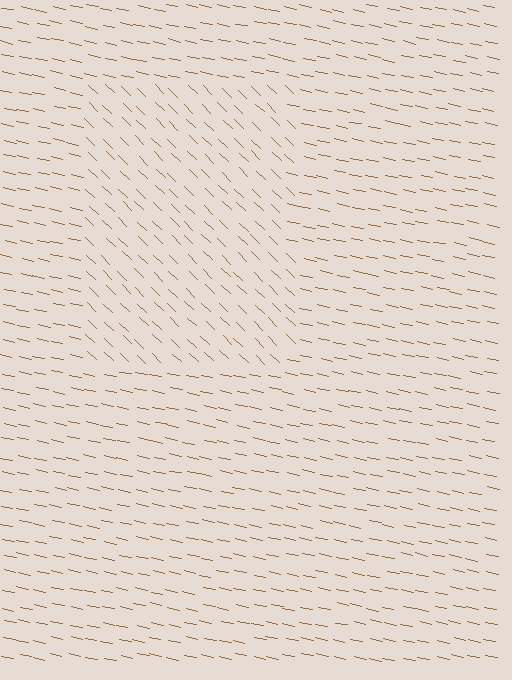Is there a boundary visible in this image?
Yes, there is a texture boundary formed by a change in line orientation.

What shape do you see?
I see a rectangle.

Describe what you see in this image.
The image is filled with small brown line segments. A rectangle region in the image has lines oriented differently from the surrounding lines, creating a visible texture boundary.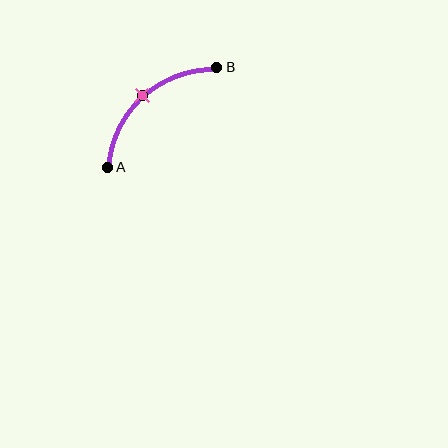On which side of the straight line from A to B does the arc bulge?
The arc bulges above and to the left of the straight line connecting A and B.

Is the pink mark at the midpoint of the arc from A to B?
Yes. The pink mark lies on the arc at equal arc-length from both A and B — it is the arc midpoint.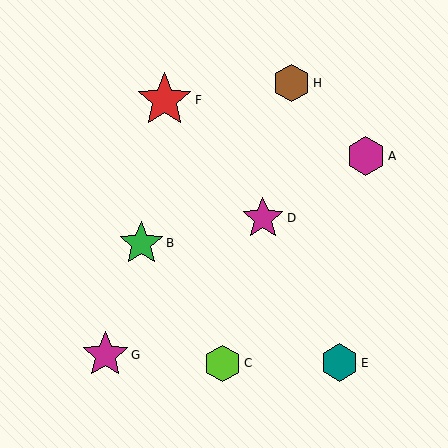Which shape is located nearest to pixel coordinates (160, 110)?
The red star (labeled F) at (164, 100) is nearest to that location.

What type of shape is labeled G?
Shape G is a magenta star.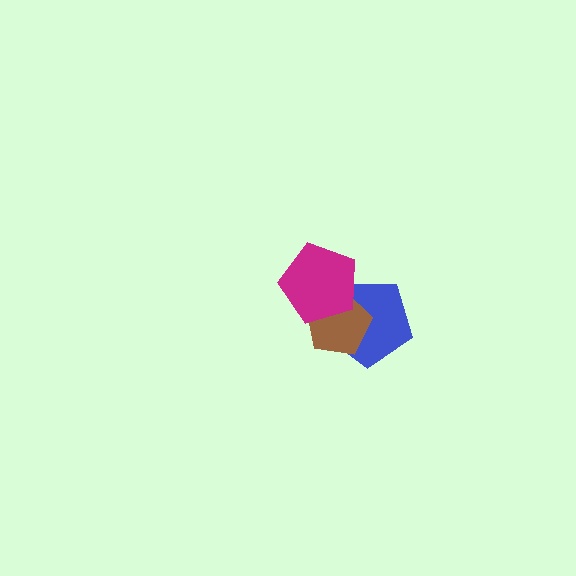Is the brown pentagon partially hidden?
Yes, it is partially covered by another shape.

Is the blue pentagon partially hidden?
Yes, it is partially covered by another shape.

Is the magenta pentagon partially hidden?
No, no other shape covers it.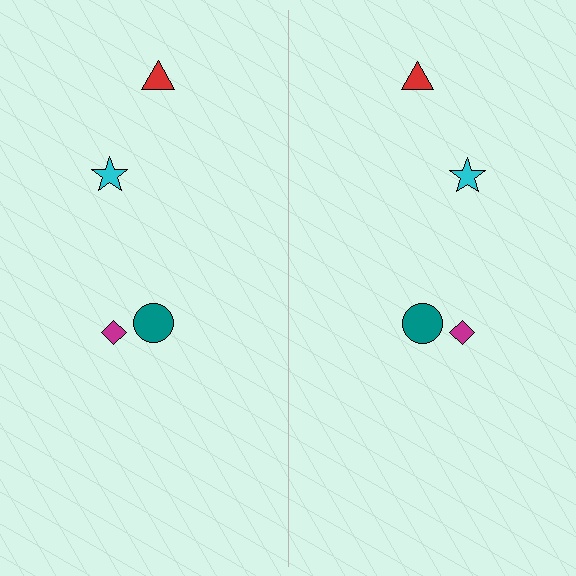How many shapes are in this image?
There are 8 shapes in this image.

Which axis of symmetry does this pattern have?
The pattern has a vertical axis of symmetry running through the center of the image.